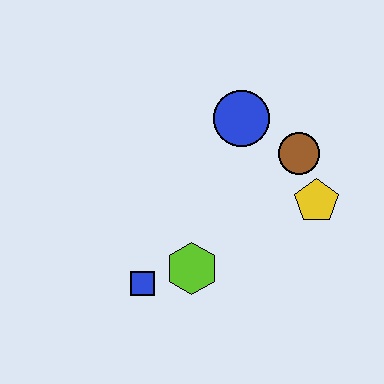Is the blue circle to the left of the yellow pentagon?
Yes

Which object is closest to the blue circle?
The brown circle is closest to the blue circle.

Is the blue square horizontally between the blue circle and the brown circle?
No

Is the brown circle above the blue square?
Yes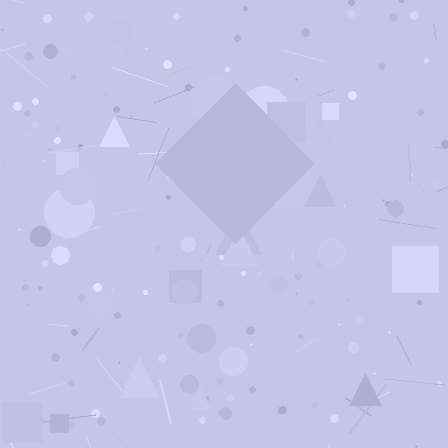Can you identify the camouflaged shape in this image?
The camouflaged shape is a diamond.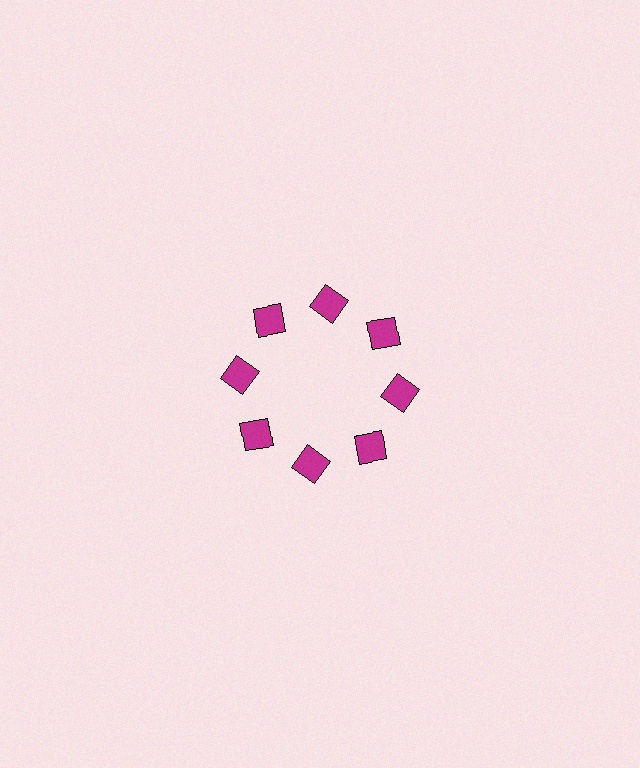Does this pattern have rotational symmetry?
Yes, this pattern has 8-fold rotational symmetry. It looks the same after rotating 45 degrees around the center.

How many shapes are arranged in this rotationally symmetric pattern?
There are 8 shapes, arranged in 8 groups of 1.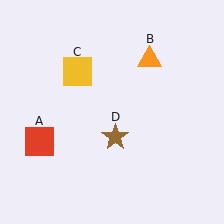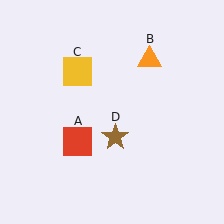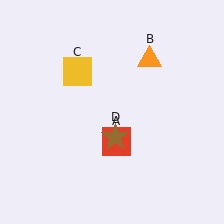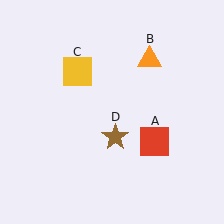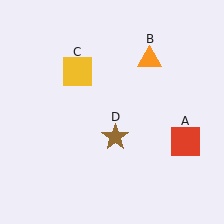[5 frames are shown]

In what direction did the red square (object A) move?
The red square (object A) moved right.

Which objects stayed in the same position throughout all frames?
Orange triangle (object B) and yellow square (object C) and brown star (object D) remained stationary.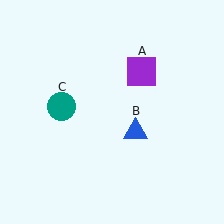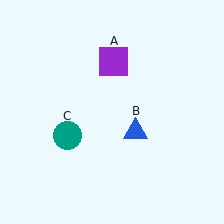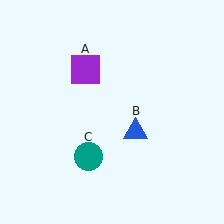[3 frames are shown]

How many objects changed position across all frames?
2 objects changed position: purple square (object A), teal circle (object C).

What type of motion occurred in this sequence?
The purple square (object A), teal circle (object C) rotated counterclockwise around the center of the scene.